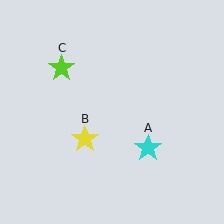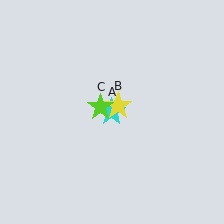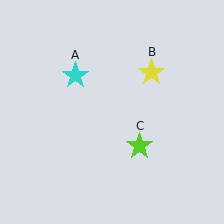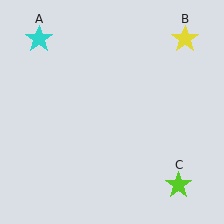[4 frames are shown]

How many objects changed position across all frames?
3 objects changed position: cyan star (object A), yellow star (object B), lime star (object C).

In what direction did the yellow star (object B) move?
The yellow star (object B) moved up and to the right.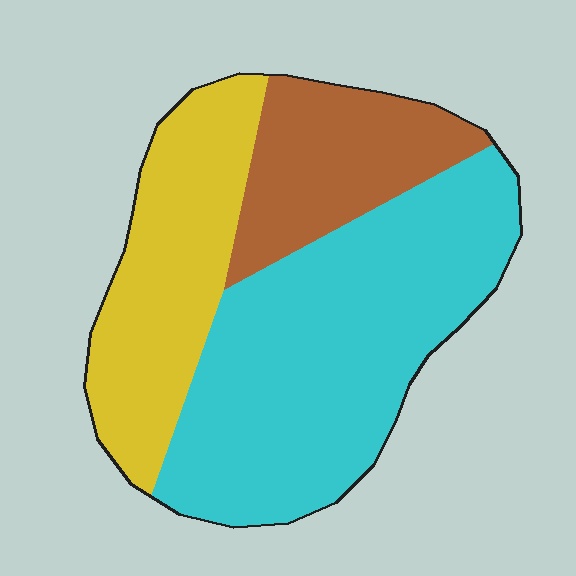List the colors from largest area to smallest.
From largest to smallest: cyan, yellow, brown.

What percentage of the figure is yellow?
Yellow covers about 30% of the figure.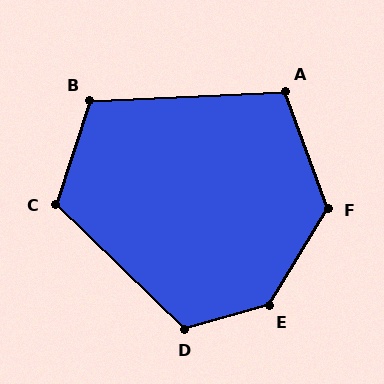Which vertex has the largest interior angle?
E, at approximately 137 degrees.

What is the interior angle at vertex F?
Approximately 129 degrees (obtuse).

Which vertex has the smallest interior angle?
A, at approximately 107 degrees.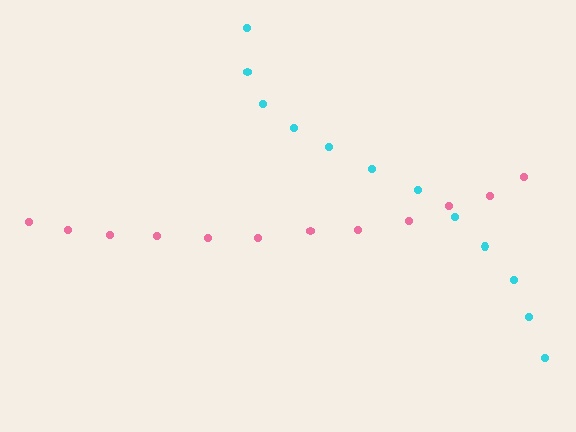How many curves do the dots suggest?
There are 2 distinct paths.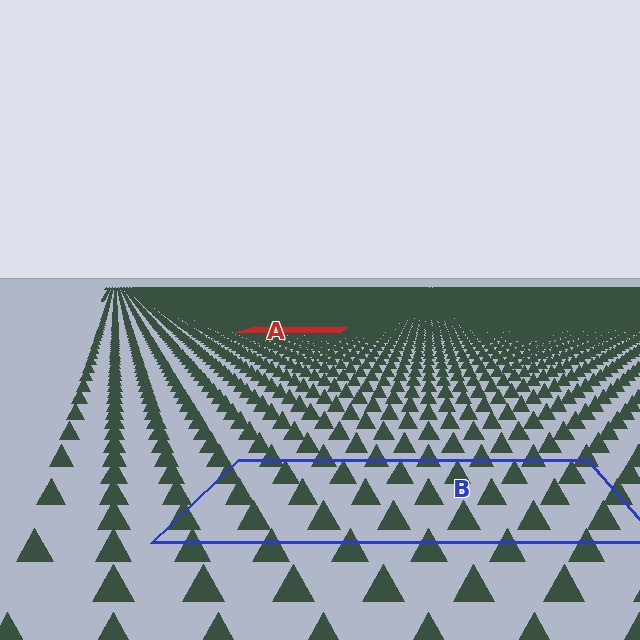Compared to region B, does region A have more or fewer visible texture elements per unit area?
Region A has more texture elements per unit area — they are packed more densely because it is farther away.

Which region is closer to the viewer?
Region B is closer. The texture elements there are larger and more spread out.